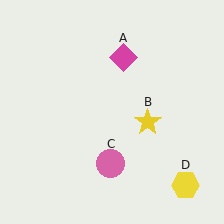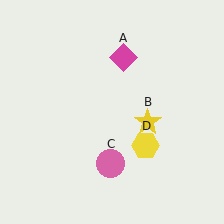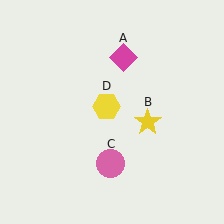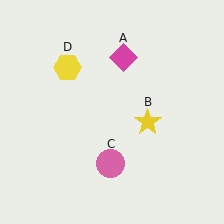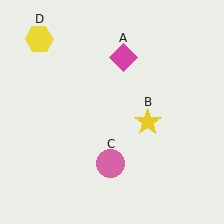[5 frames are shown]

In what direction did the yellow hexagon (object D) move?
The yellow hexagon (object D) moved up and to the left.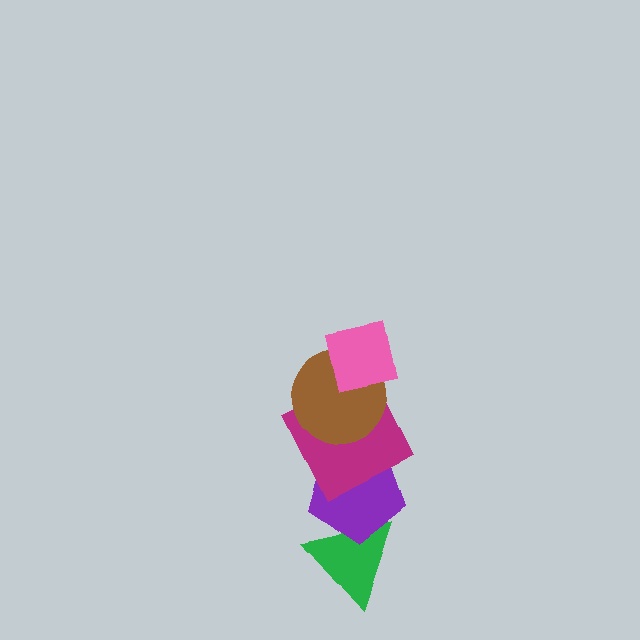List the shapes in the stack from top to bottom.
From top to bottom: the pink square, the brown circle, the magenta square, the purple pentagon, the green triangle.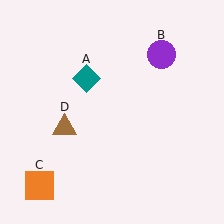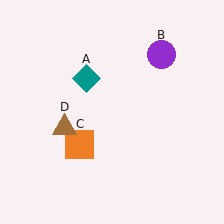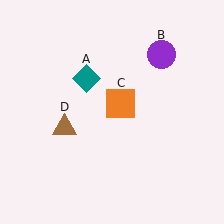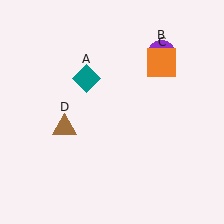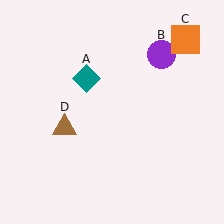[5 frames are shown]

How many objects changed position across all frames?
1 object changed position: orange square (object C).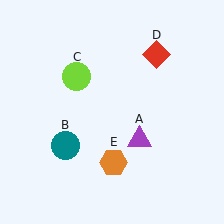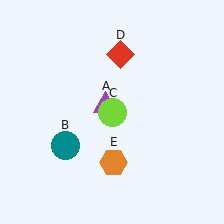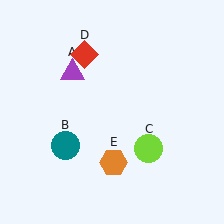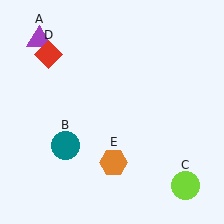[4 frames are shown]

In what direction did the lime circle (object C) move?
The lime circle (object C) moved down and to the right.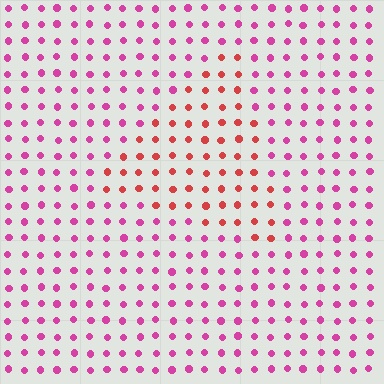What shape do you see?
I see a triangle.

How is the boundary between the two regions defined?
The boundary is defined purely by a slight shift in hue (about 38 degrees). Spacing, size, and orientation are identical on both sides.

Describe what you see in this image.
The image is filled with small magenta elements in a uniform arrangement. A triangle-shaped region is visible where the elements are tinted to a slightly different hue, forming a subtle color boundary.